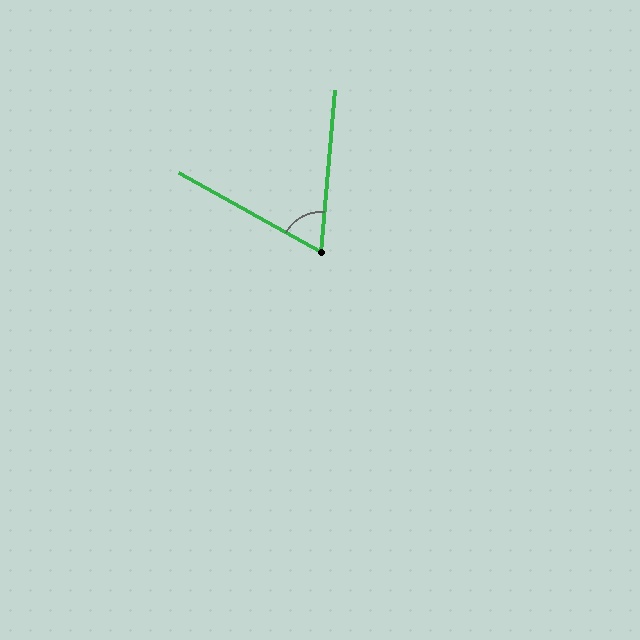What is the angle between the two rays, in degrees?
Approximately 66 degrees.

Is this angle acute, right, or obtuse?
It is acute.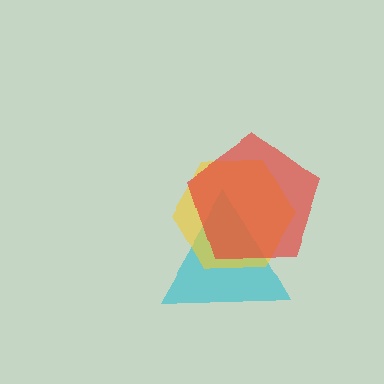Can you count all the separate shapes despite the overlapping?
Yes, there are 3 separate shapes.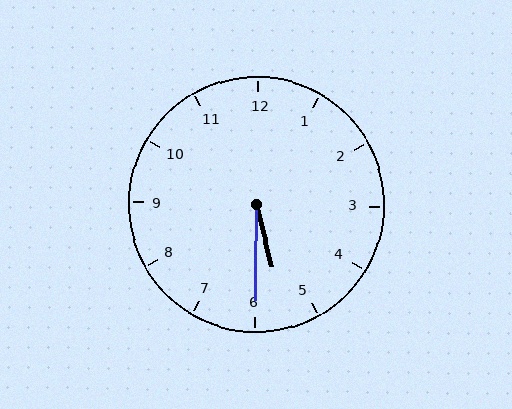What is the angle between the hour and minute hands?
Approximately 15 degrees.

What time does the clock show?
5:30.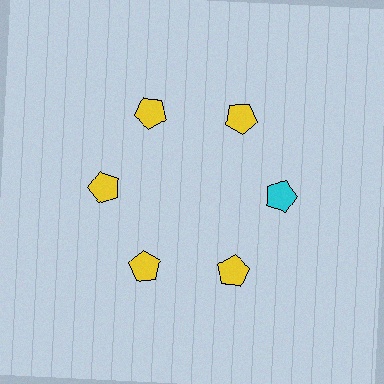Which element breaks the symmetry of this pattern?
The cyan pentagon at roughly the 3 o'clock position breaks the symmetry. All other shapes are yellow pentagons.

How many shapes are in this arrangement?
There are 6 shapes arranged in a ring pattern.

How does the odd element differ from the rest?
It has a different color: cyan instead of yellow.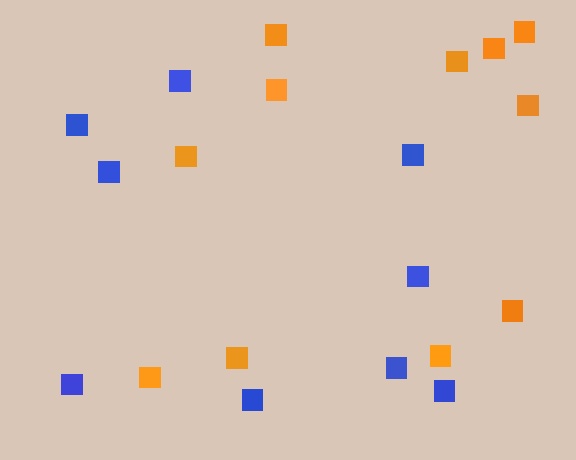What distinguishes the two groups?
There are 2 groups: one group of orange squares (11) and one group of blue squares (9).